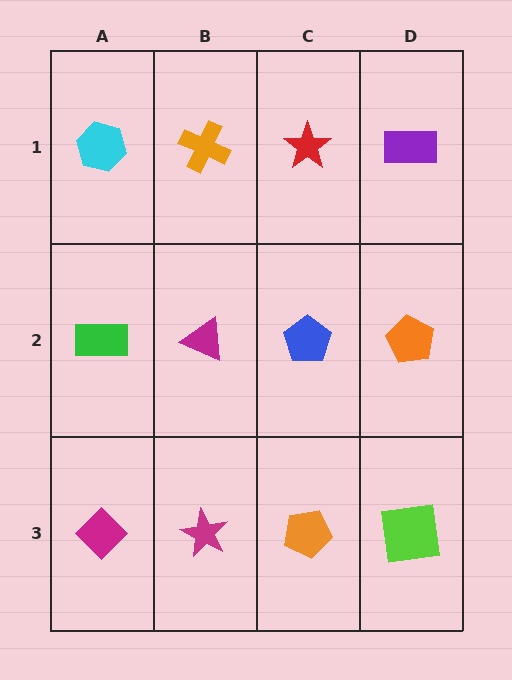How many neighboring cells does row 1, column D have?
2.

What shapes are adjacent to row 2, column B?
An orange cross (row 1, column B), a magenta star (row 3, column B), a green rectangle (row 2, column A), a blue pentagon (row 2, column C).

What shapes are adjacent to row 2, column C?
A red star (row 1, column C), an orange pentagon (row 3, column C), a magenta triangle (row 2, column B), an orange pentagon (row 2, column D).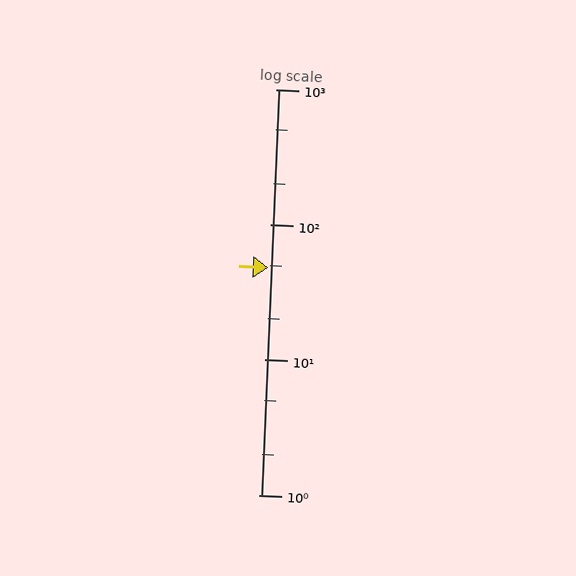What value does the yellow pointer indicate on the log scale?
The pointer indicates approximately 48.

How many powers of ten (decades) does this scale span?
The scale spans 3 decades, from 1 to 1000.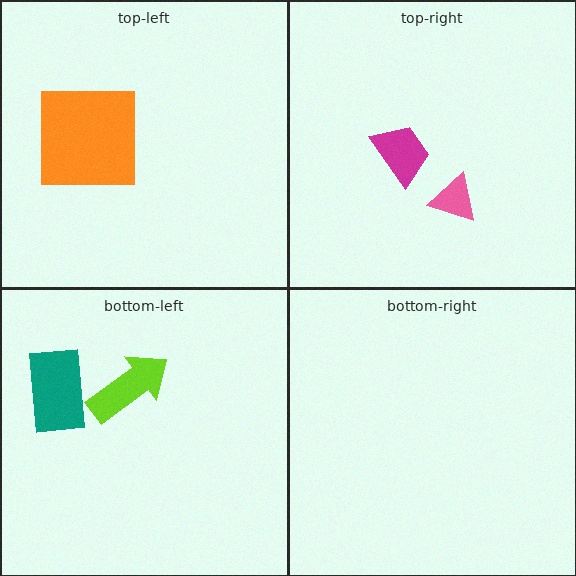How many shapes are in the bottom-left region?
2.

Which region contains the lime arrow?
The bottom-left region.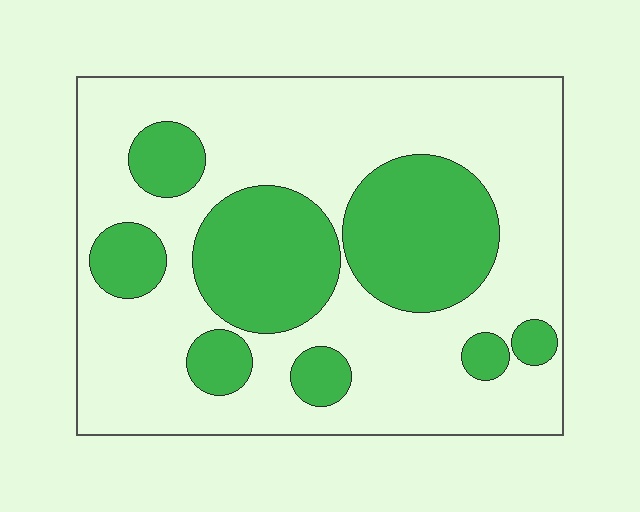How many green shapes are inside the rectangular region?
8.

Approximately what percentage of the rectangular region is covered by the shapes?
Approximately 30%.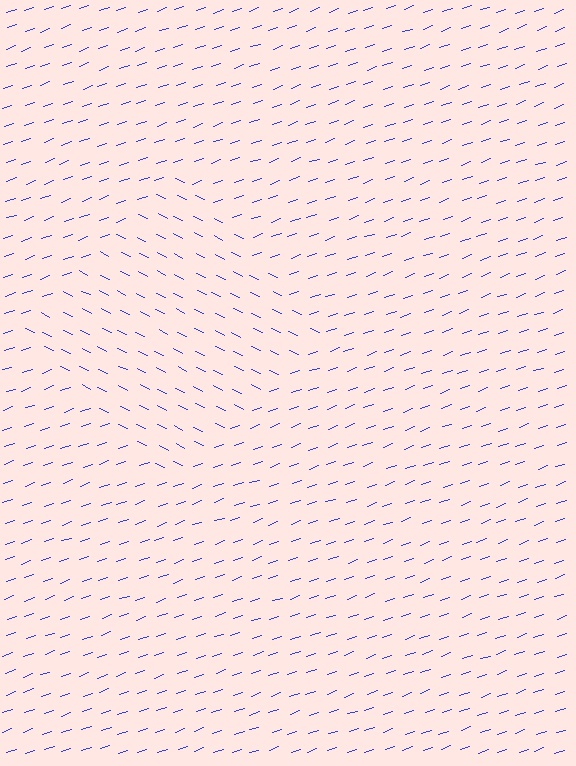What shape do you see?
I see a diamond.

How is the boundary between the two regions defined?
The boundary is defined purely by a change in line orientation (approximately 45 degrees difference). All lines are the same color and thickness.